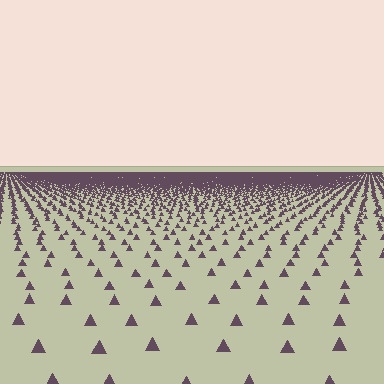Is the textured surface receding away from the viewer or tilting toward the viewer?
The surface is receding away from the viewer. Texture elements get smaller and denser toward the top.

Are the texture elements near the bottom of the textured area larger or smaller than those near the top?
Larger. Near the bottom, elements are closer to the viewer and appear at a bigger on-screen size.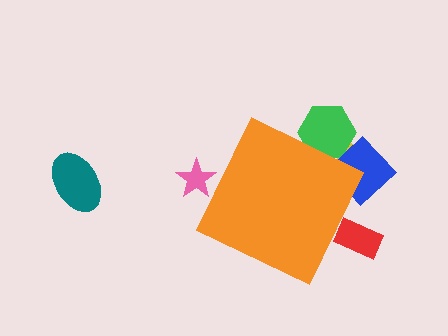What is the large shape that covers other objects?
An orange diamond.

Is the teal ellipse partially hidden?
No, the teal ellipse is fully visible.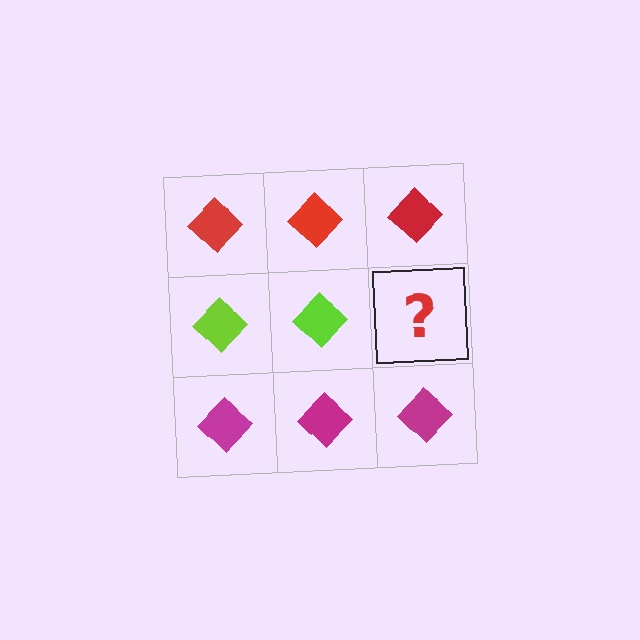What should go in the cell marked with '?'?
The missing cell should contain a lime diamond.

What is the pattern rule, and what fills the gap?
The rule is that each row has a consistent color. The gap should be filled with a lime diamond.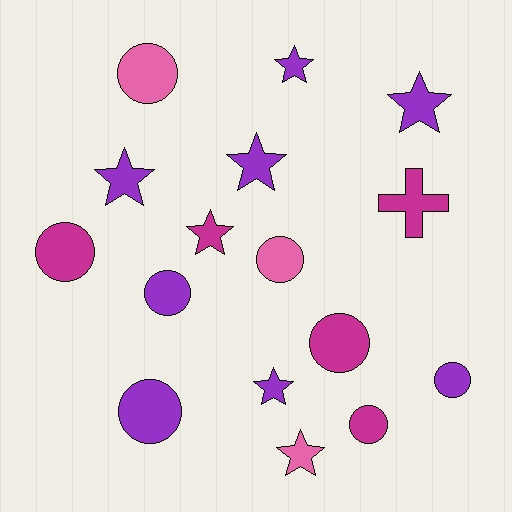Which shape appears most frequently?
Circle, with 8 objects.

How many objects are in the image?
There are 16 objects.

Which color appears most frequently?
Purple, with 8 objects.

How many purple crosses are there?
There are no purple crosses.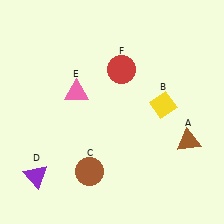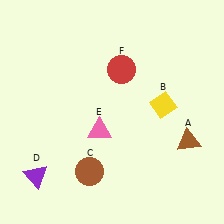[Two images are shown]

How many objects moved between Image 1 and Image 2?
1 object moved between the two images.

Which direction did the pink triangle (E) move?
The pink triangle (E) moved down.